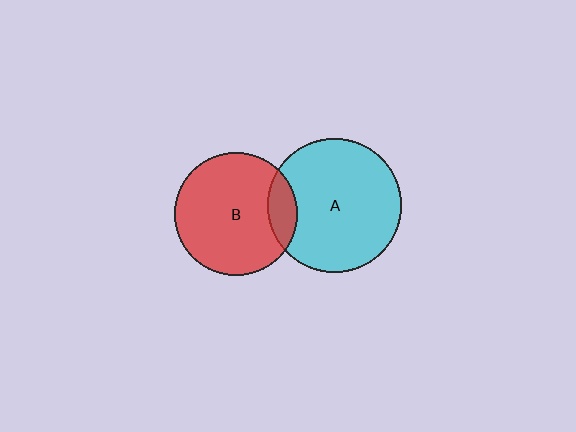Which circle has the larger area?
Circle A (cyan).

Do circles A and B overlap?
Yes.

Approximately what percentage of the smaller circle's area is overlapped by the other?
Approximately 15%.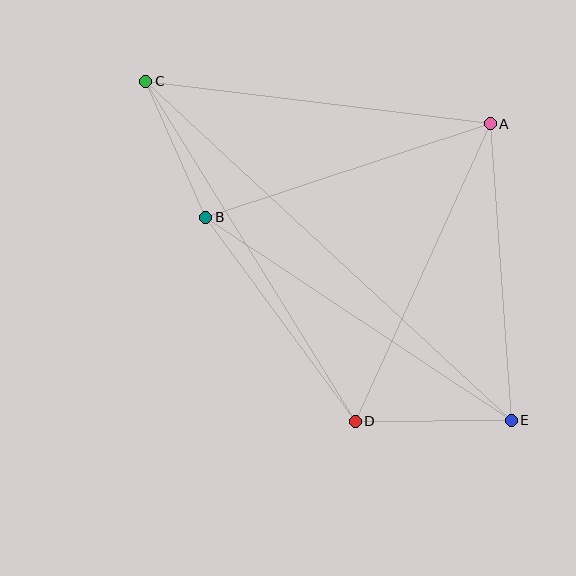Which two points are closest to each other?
Points B and C are closest to each other.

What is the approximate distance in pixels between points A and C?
The distance between A and C is approximately 347 pixels.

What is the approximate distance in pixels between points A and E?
The distance between A and E is approximately 297 pixels.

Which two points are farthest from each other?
Points C and E are farthest from each other.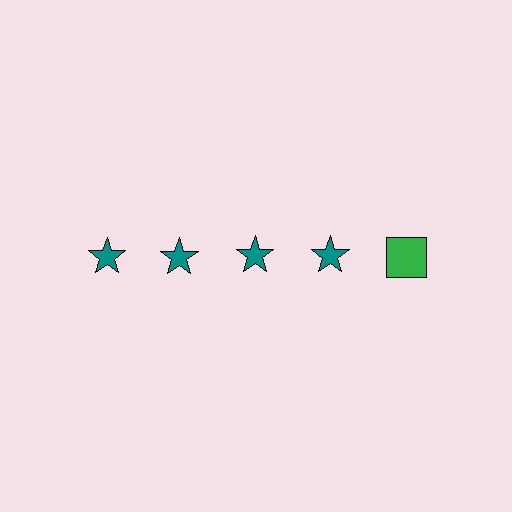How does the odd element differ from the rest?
It differs in both color (green instead of teal) and shape (square instead of star).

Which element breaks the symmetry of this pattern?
The green square in the top row, rightmost column breaks the symmetry. All other shapes are teal stars.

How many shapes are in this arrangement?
There are 5 shapes arranged in a grid pattern.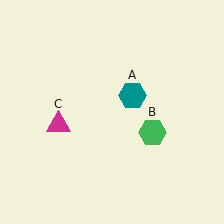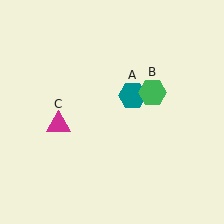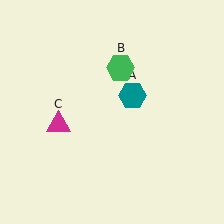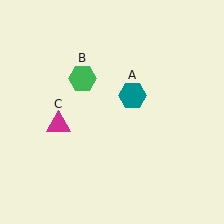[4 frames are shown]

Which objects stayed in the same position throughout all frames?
Teal hexagon (object A) and magenta triangle (object C) remained stationary.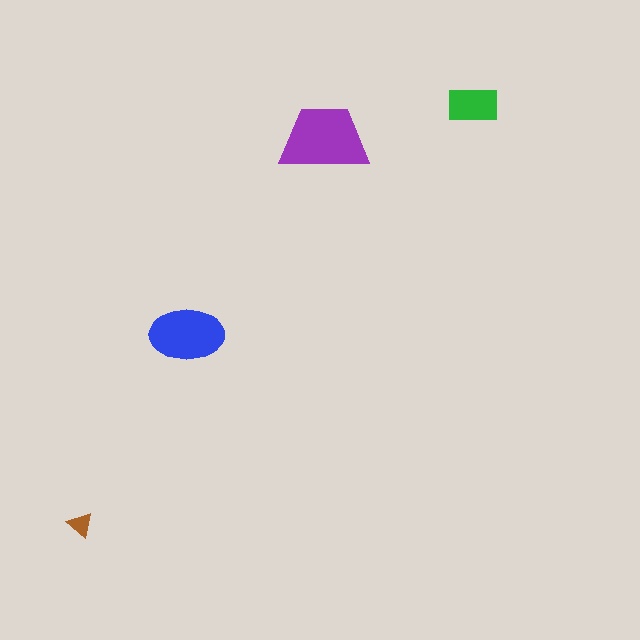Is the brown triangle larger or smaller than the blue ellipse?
Smaller.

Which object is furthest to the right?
The green rectangle is rightmost.